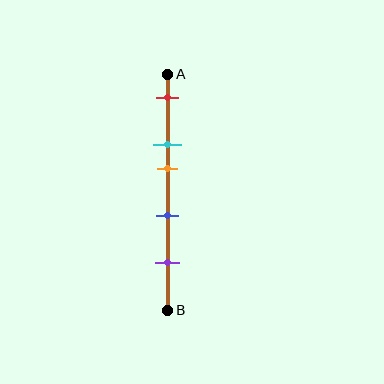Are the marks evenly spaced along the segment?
No, the marks are not evenly spaced.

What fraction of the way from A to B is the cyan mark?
The cyan mark is approximately 30% (0.3) of the way from A to B.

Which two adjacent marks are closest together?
The cyan and orange marks are the closest adjacent pair.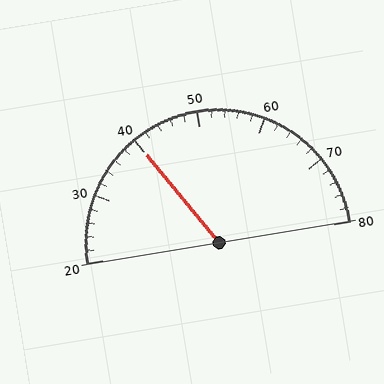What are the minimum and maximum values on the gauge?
The gauge ranges from 20 to 80.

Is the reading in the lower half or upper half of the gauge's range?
The reading is in the lower half of the range (20 to 80).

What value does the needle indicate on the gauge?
The needle indicates approximately 40.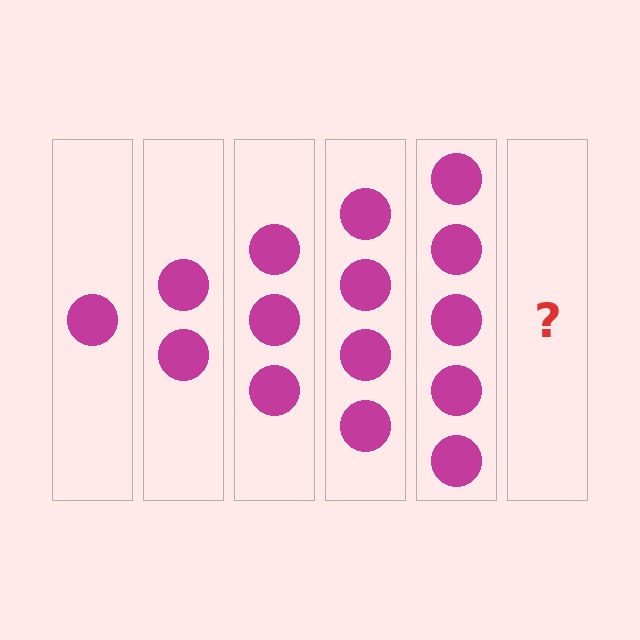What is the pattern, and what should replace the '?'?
The pattern is that each step adds one more circle. The '?' should be 6 circles.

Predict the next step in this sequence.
The next step is 6 circles.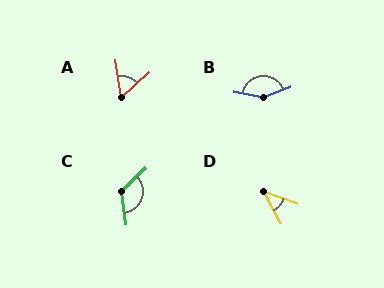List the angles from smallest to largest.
D (43°), A (57°), C (125°), B (150°).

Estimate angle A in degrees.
Approximately 57 degrees.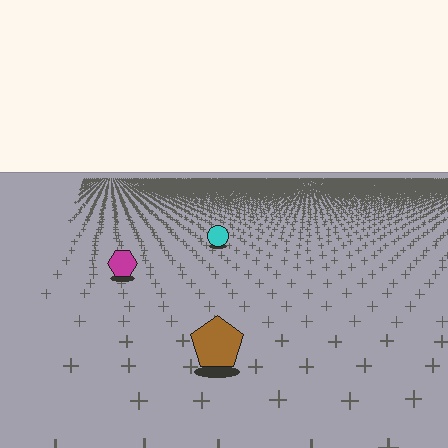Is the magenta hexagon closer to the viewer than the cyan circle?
Yes. The magenta hexagon is closer — you can tell from the texture gradient: the ground texture is coarser near it.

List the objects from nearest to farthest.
From nearest to farthest: the brown pentagon, the magenta hexagon, the cyan circle.